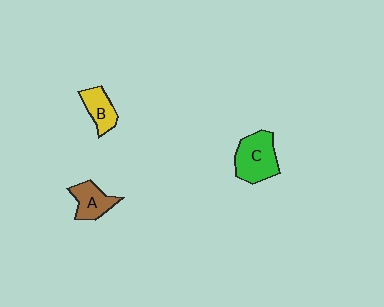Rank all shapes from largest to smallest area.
From largest to smallest: C (green), A (brown), B (yellow).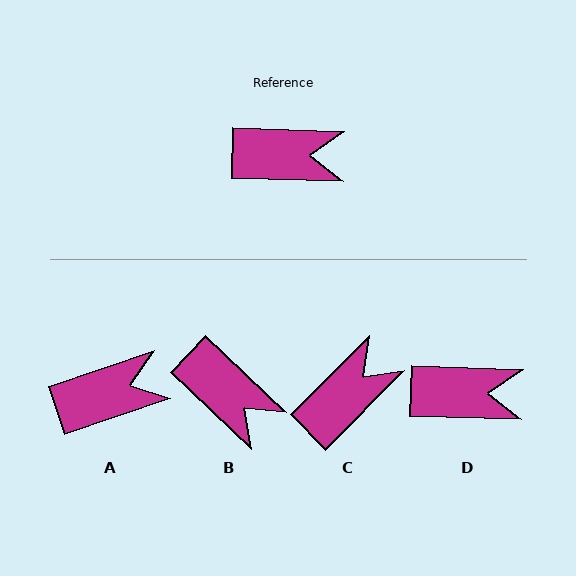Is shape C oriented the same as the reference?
No, it is off by about 47 degrees.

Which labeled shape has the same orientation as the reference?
D.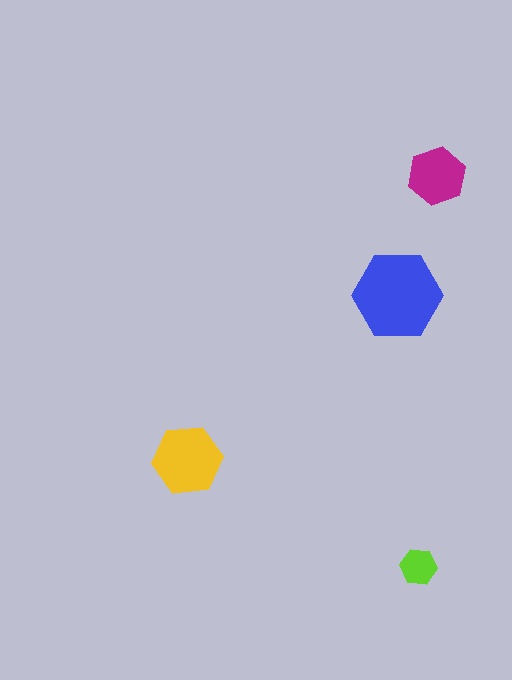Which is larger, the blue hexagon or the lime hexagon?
The blue one.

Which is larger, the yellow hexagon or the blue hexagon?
The blue one.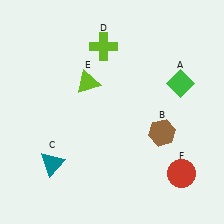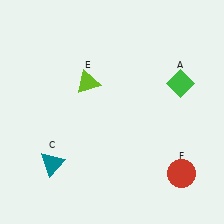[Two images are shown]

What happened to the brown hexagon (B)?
The brown hexagon (B) was removed in Image 2. It was in the bottom-right area of Image 1.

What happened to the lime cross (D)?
The lime cross (D) was removed in Image 2. It was in the top-left area of Image 1.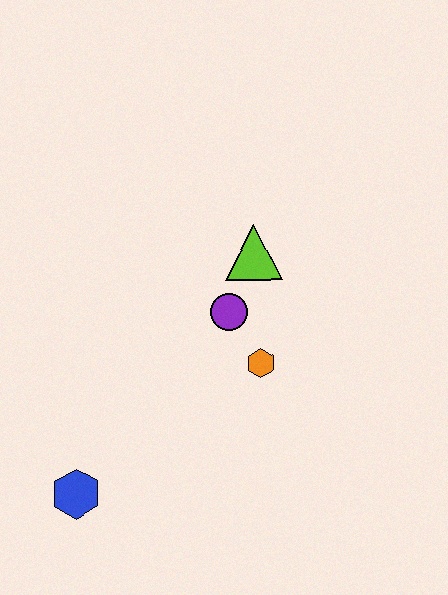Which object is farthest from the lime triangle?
The blue hexagon is farthest from the lime triangle.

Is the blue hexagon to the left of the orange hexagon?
Yes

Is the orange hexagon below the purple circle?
Yes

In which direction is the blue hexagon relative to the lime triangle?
The blue hexagon is below the lime triangle.